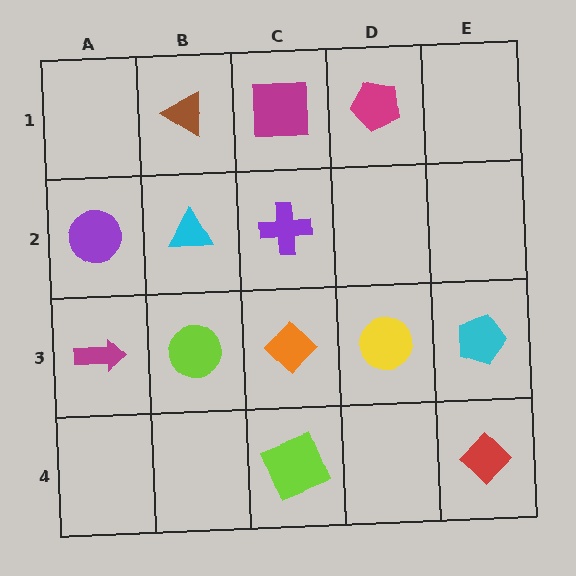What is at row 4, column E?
A red diamond.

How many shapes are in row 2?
3 shapes.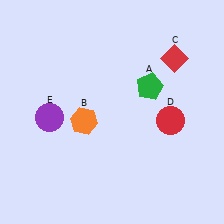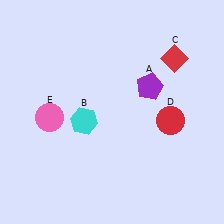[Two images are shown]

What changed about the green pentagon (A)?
In Image 1, A is green. In Image 2, it changed to purple.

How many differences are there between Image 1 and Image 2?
There are 3 differences between the two images.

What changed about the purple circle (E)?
In Image 1, E is purple. In Image 2, it changed to pink.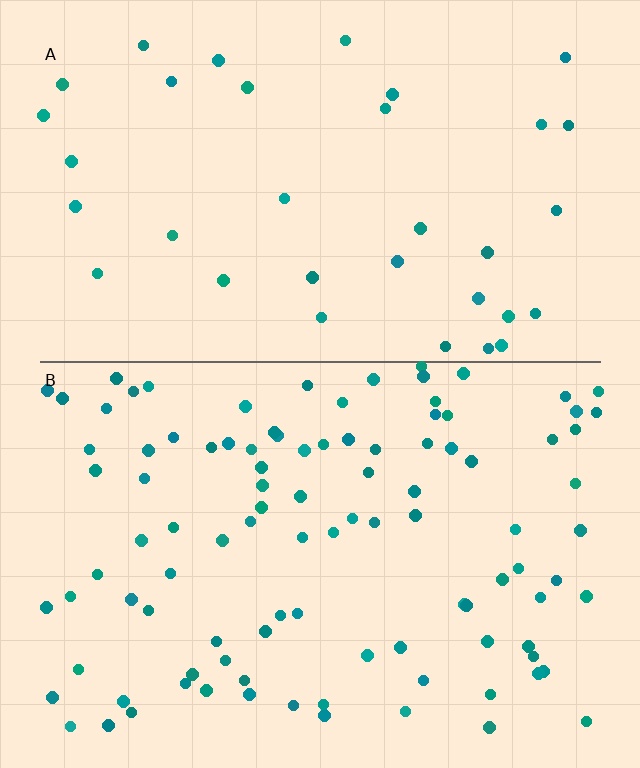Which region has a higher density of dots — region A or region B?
B (the bottom).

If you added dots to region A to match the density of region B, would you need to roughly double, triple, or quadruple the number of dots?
Approximately triple.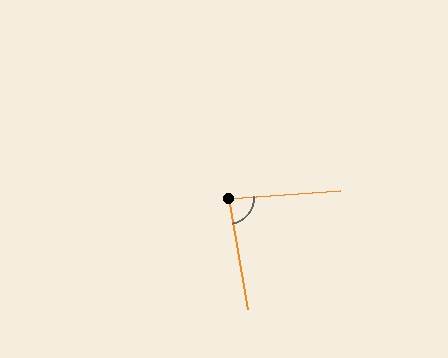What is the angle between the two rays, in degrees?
Approximately 84 degrees.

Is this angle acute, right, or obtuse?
It is acute.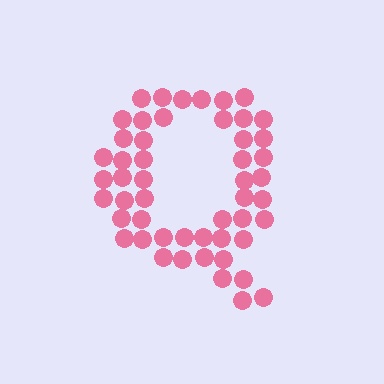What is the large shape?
The large shape is the letter Q.